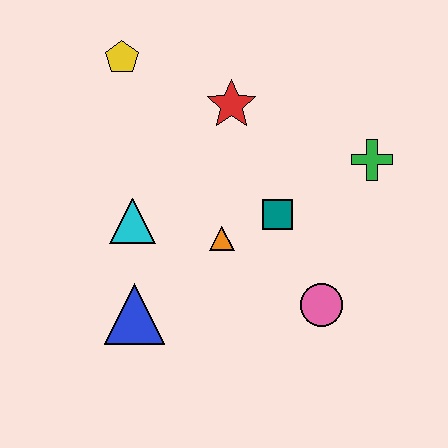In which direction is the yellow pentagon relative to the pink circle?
The yellow pentagon is above the pink circle.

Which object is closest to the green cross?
The teal square is closest to the green cross.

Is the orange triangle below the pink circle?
No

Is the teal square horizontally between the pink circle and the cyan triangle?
Yes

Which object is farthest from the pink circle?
The yellow pentagon is farthest from the pink circle.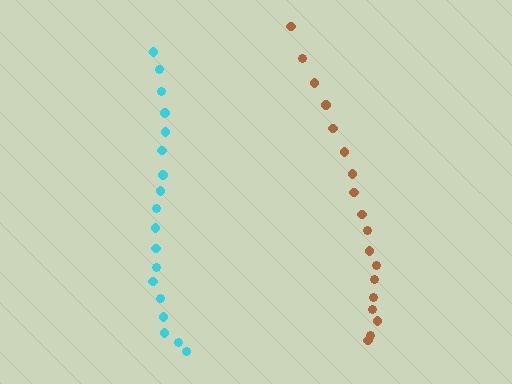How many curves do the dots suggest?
There are 2 distinct paths.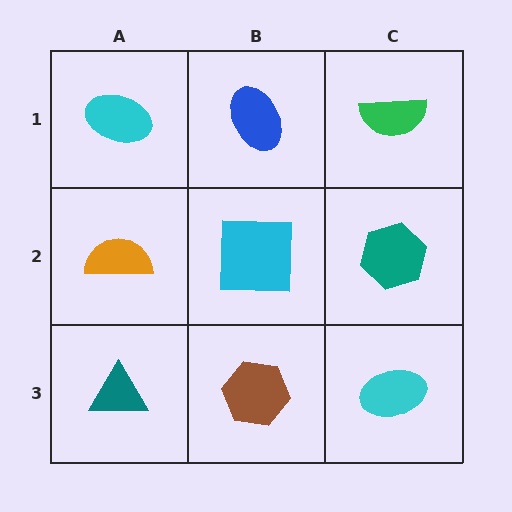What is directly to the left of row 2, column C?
A cyan square.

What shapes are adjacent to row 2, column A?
A cyan ellipse (row 1, column A), a teal triangle (row 3, column A), a cyan square (row 2, column B).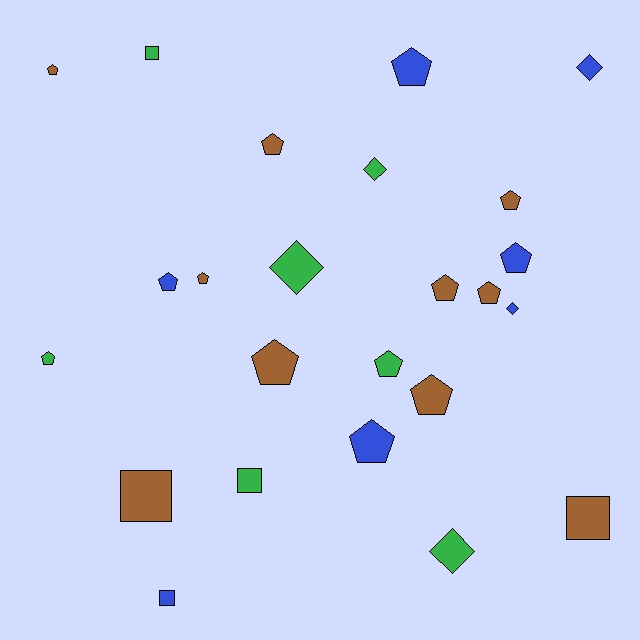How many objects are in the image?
There are 24 objects.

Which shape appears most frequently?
Pentagon, with 14 objects.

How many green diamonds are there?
There are 3 green diamonds.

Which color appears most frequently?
Brown, with 10 objects.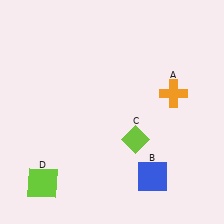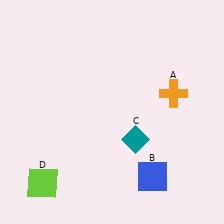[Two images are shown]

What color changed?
The diamond (C) changed from lime in Image 1 to teal in Image 2.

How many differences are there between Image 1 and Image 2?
There is 1 difference between the two images.